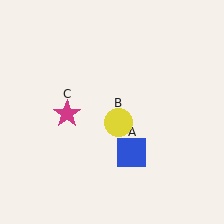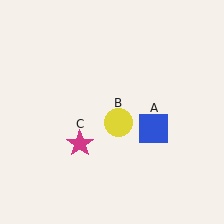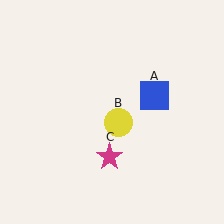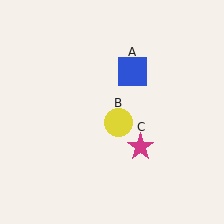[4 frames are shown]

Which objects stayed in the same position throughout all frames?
Yellow circle (object B) remained stationary.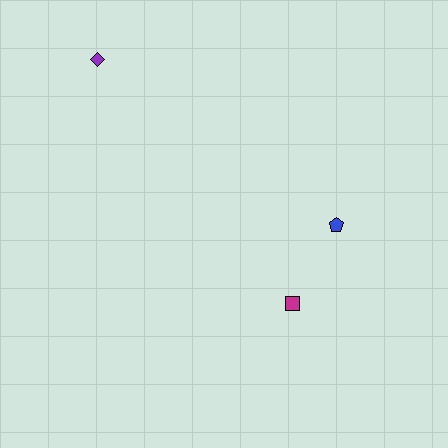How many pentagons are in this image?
There is 1 pentagon.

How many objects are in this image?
There are 3 objects.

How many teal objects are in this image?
There are no teal objects.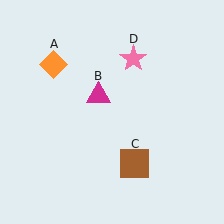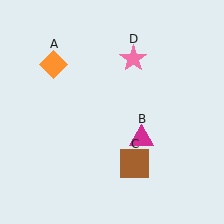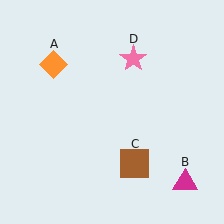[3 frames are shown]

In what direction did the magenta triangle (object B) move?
The magenta triangle (object B) moved down and to the right.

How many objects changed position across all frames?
1 object changed position: magenta triangle (object B).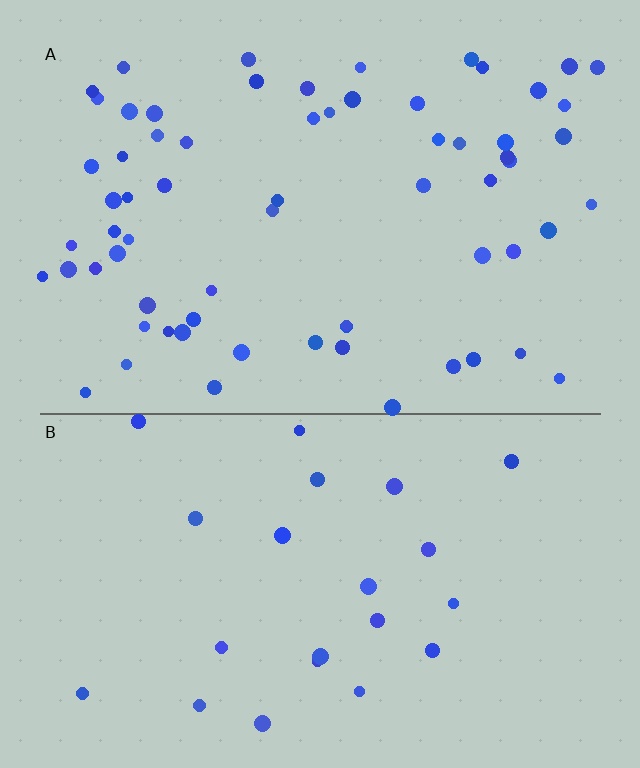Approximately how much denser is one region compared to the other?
Approximately 3.0× — region A over region B.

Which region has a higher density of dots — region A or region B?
A (the top).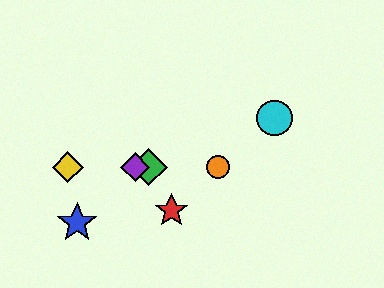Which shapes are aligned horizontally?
The green diamond, the yellow diamond, the purple diamond, the orange circle are aligned horizontally.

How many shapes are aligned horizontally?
4 shapes (the green diamond, the yellow diamond, the purple diamond, the orange circle) are aligned horizontally.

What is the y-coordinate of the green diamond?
The green diamond is at y≈167.